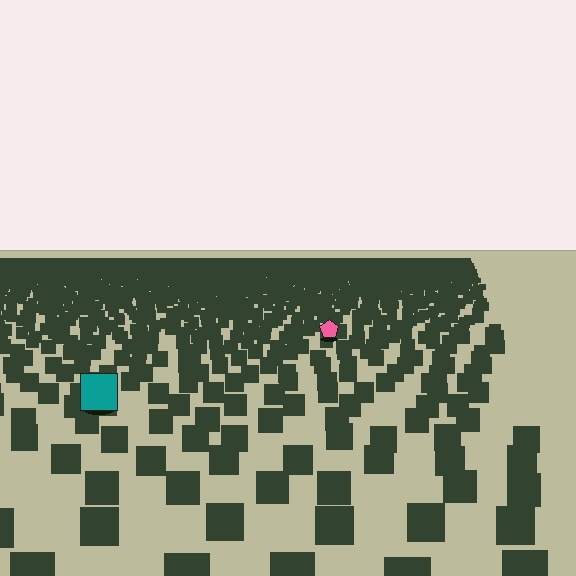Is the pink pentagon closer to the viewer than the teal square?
No. The teal square is closer — you can tell from the texture gradient: the ground texture is coarser near it.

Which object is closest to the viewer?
The teal square is closest. The texture marks near it are larger and more spread out.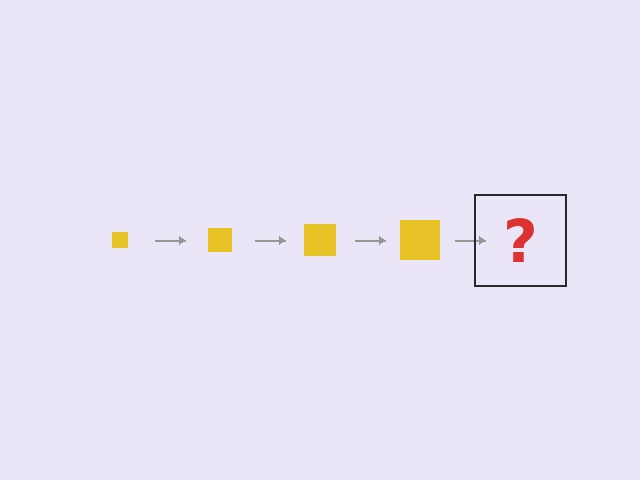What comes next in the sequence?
The next element should be a yellow square, larger than the previous one.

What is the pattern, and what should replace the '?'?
The pattern is that the square gets progressively larger each step. The '?' should be a yellow square, larger than the previous one.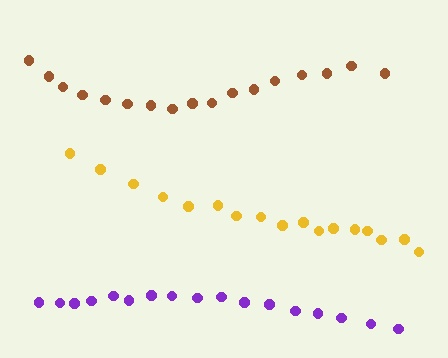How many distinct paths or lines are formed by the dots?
There are 3 distinct paths.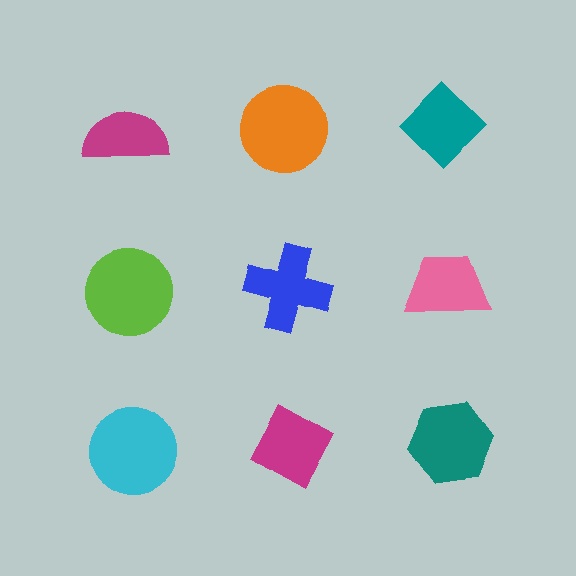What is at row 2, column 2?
A blue cross.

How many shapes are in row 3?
3 shapes.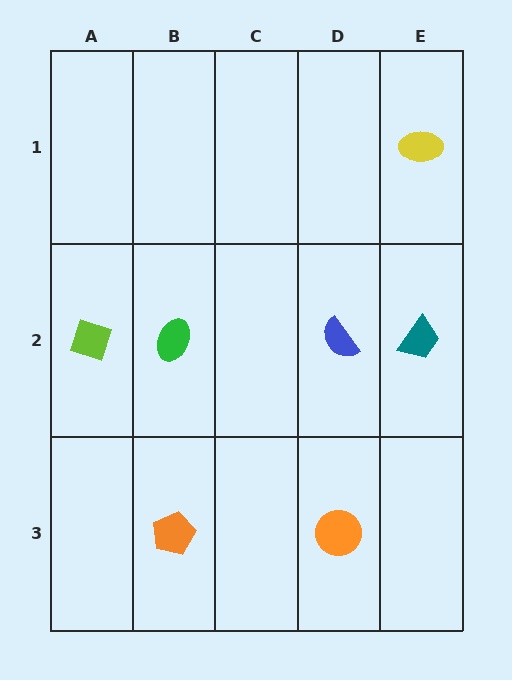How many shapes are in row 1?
1 shape.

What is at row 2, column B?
A green ellipse.